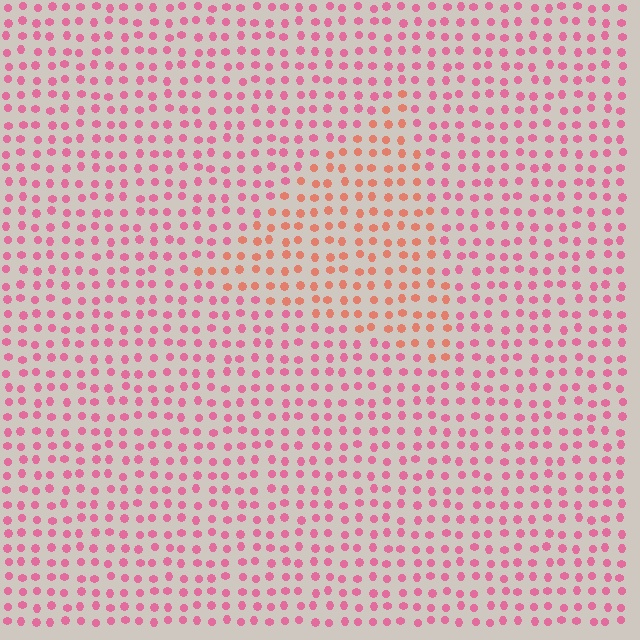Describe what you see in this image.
The image is filled with small pink elements in a uniform arrangement. A triangle-shaped region is visible where the elements are tinted to a slightly different hue, forming a subtle color boundary.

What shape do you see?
I see a triangle.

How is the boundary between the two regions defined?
The boundary is defined purely by a slight shift in hue (about 34 degrees). Spacing, size, and orientation are identical on both sides.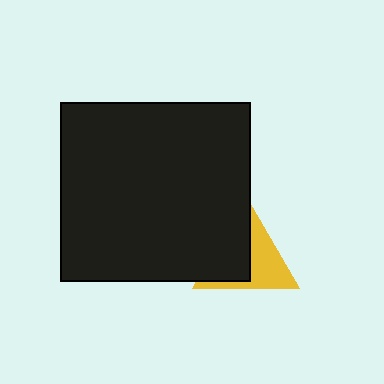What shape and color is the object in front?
The object in front is a black rectangle.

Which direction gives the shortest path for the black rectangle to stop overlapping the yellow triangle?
Moving left gives the shortest separation.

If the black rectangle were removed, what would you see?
You would see the complete yellow triangle.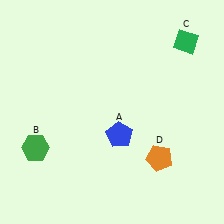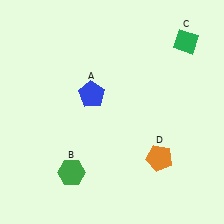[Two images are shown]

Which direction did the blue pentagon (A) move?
The blue pentagon (A) moved up.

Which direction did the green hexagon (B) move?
The green hexagon (B) moved right.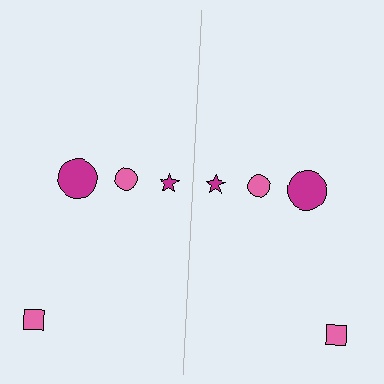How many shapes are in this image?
There are 8 shapes in this image.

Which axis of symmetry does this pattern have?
The pattern has a vertical axis of symmetry running through the center of the image.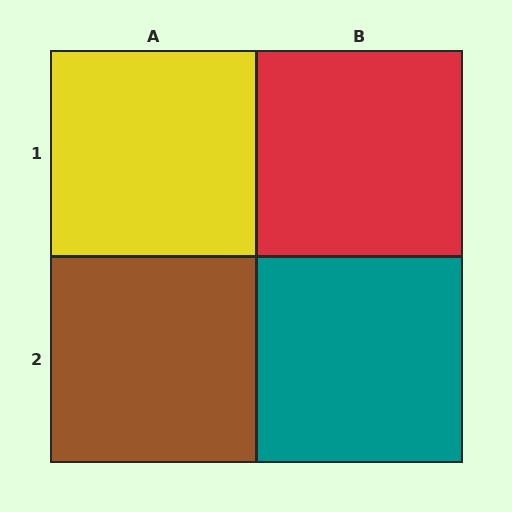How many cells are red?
1 cell is red.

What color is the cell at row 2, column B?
Teal.